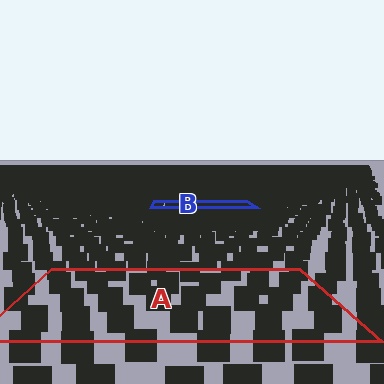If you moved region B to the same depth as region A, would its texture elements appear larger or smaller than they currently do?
They would appear larger. At a closer depth, the same texture elements are projected at a bigger on-screen size.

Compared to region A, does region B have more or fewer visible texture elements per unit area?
Region B has more texture elements per unit area — they are packed more densely because it is farther away.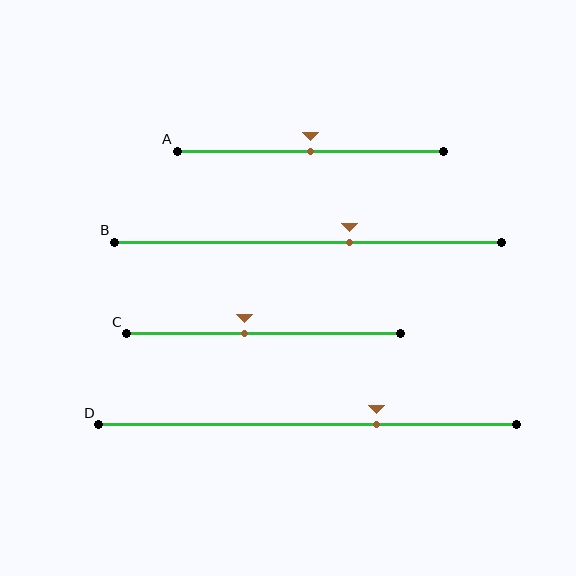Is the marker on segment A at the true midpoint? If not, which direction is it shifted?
Yes, the marker on segment A is at the true midpoint.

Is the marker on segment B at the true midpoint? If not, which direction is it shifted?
No, the marker on segment B is shifted to the right by about 11% of the segment length.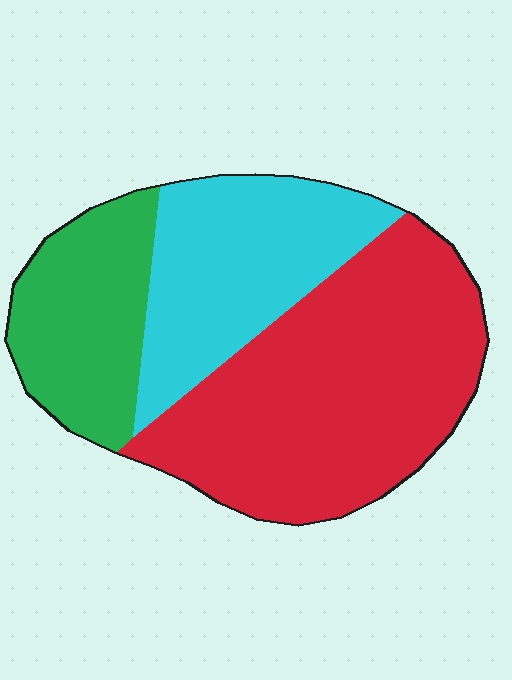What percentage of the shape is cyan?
Cyan covers around 30% of the shape.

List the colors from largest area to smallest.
From largest to smallest: red, cyan, green.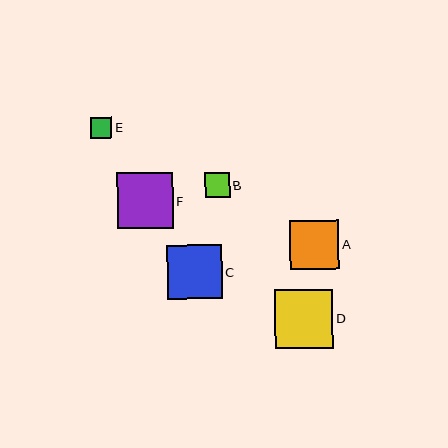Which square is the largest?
Square D is the largest with a size of approximately 59 pixels.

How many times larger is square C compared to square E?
Square C is approximately 2.5 times the size of square E.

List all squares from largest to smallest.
From largest to smallest: D, F, C, A, B, E.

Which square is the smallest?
Square E is the smallest with a size of approximately 21 pixels.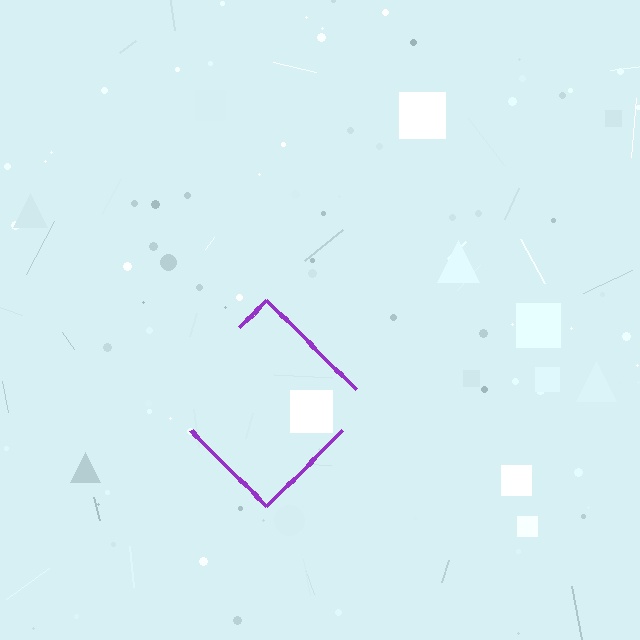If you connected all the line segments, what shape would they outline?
They would outline a diamond.